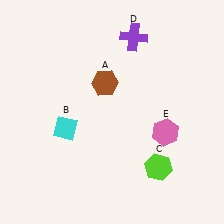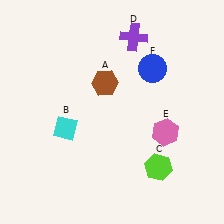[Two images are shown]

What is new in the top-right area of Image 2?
A blue circle (F) was added in the top-right area of Image 2.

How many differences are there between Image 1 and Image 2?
There is 1 difference between the two images.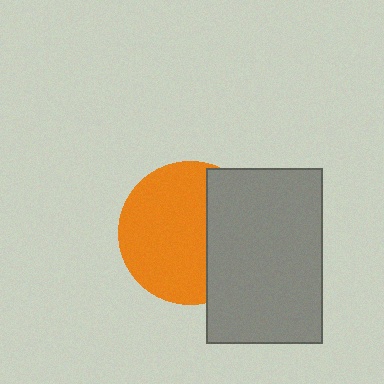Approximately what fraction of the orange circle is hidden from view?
Roughly 37% of the orange circle is hidden behind the gray rectangle.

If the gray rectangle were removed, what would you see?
You would see the complete orange circle.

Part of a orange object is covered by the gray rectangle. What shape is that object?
It is a circle.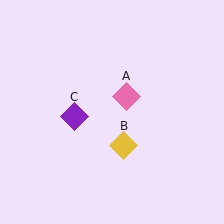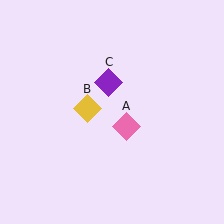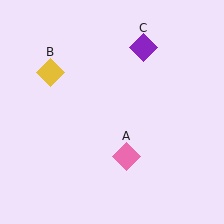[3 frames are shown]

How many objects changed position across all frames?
3 objects changed position: pink diamond (object A), yellow diamond (object B), purple diamond (object C).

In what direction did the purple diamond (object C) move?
The purple diamond (object C) moved up and to the right.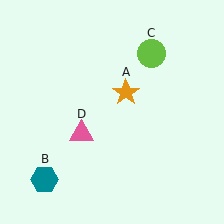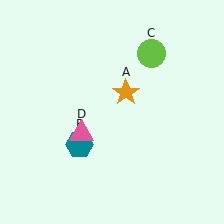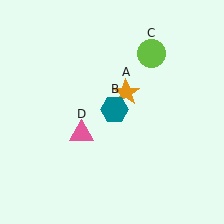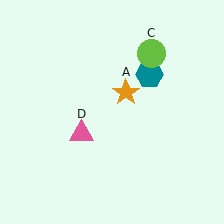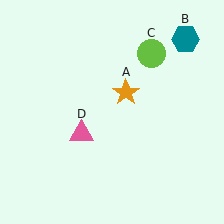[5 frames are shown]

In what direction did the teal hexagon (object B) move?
The teal hexagon (object B) moved up and to the right.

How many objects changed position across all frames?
1 object changed position: teal hexagon (object B).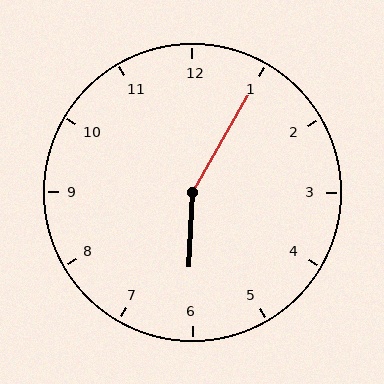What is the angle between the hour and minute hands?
Approximately 152 degrees.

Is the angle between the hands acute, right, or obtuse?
It is obtuse.